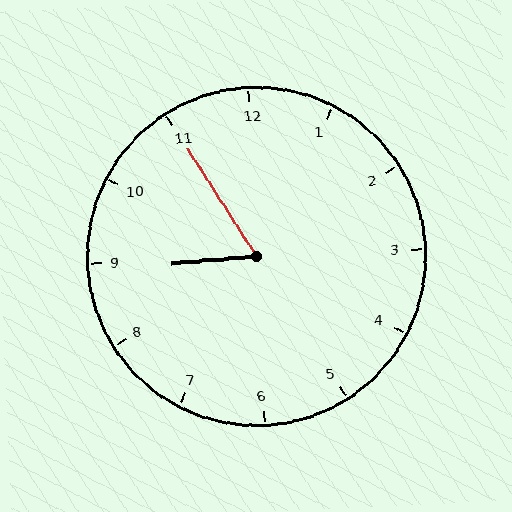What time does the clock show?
8:55.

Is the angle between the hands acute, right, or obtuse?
It is acute.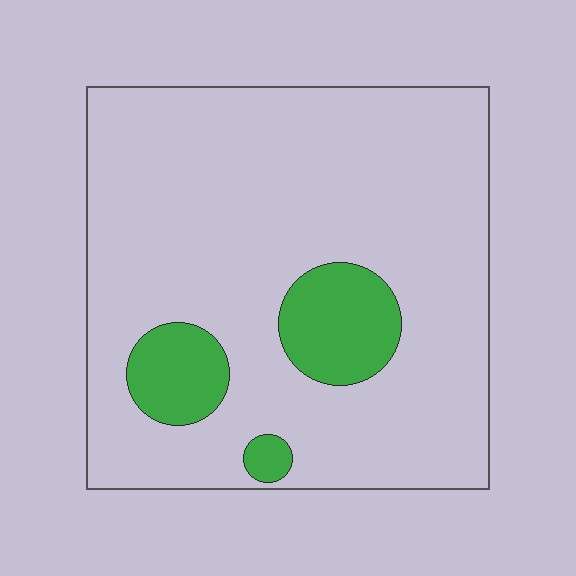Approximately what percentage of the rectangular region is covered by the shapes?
Approximately 15%.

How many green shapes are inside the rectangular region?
3.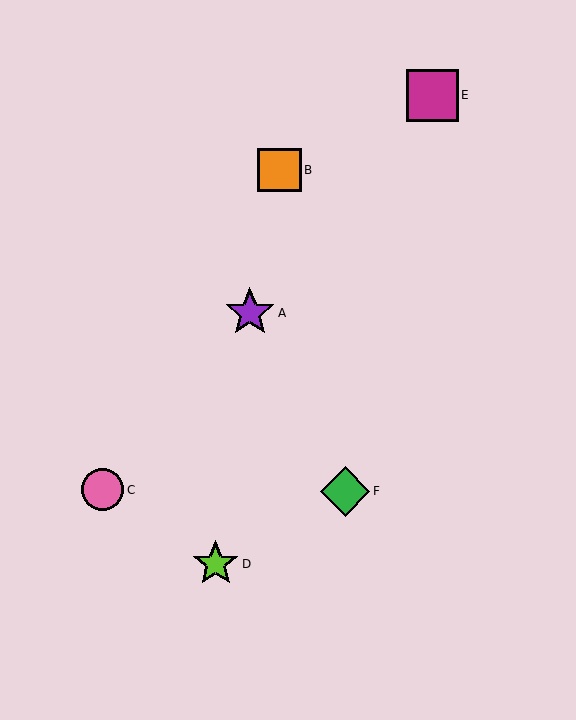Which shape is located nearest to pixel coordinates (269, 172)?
The orange square (labeled B) at (280, 170) is nearest to that location.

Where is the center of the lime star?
The center of the lime star is at (216, 564).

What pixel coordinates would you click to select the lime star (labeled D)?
Click at (216, 564) to select the lime star D.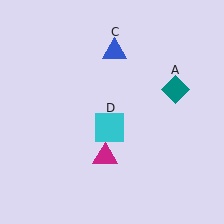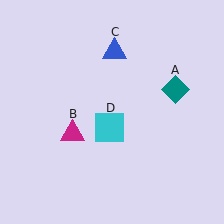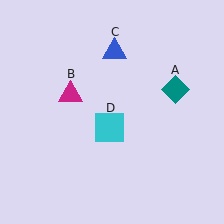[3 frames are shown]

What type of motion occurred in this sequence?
The magenta triangle (object B) rotated clockwise around the center of the scene.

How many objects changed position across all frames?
1 object changed position: magenta triangle (object B).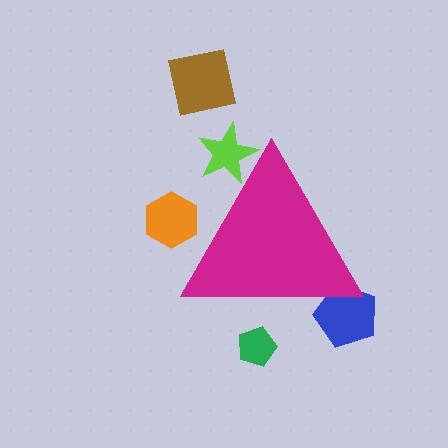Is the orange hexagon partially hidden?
Yes, the orange hexagon is partially hidden behind the magenta triangle.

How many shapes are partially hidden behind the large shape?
4 shapes are partially hidden.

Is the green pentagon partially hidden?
Yes, the green pentagon is partially hidden behind the magenta triangle.